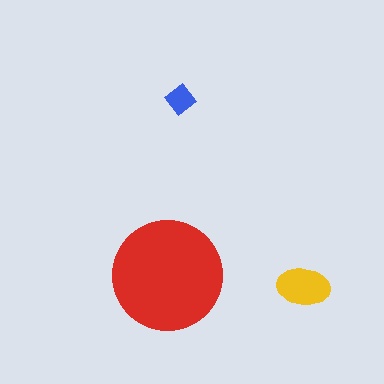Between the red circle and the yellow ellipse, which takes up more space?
The red circle.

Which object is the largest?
The red circle.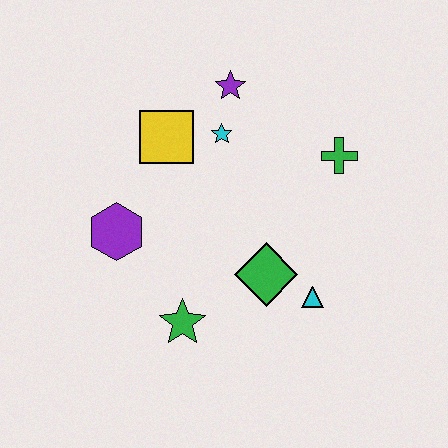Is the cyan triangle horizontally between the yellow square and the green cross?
Yes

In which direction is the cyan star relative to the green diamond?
The cyan star is above the green diamond.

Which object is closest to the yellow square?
The cyan star is closest to the yellow square.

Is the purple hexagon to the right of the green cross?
No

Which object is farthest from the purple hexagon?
The green cross is farthest from the purple hexagon.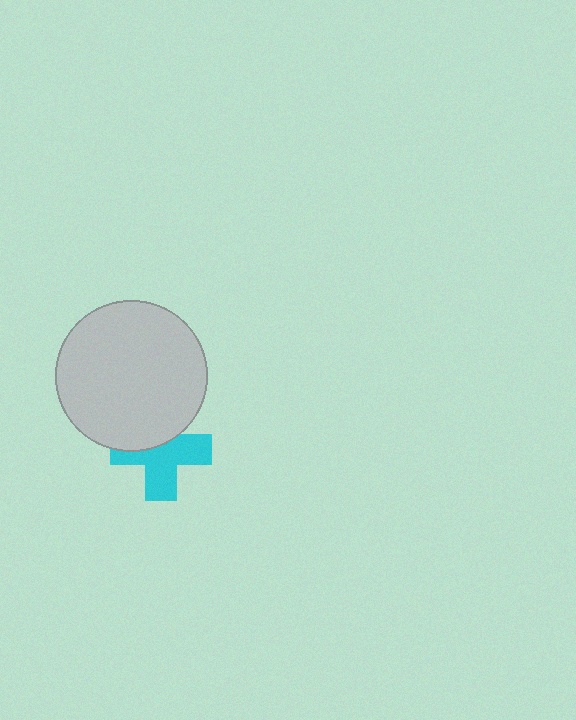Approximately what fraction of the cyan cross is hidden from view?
Roughly 39% of the cyan cross is hidden behind the light gray circle.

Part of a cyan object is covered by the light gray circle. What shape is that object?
It is a cross.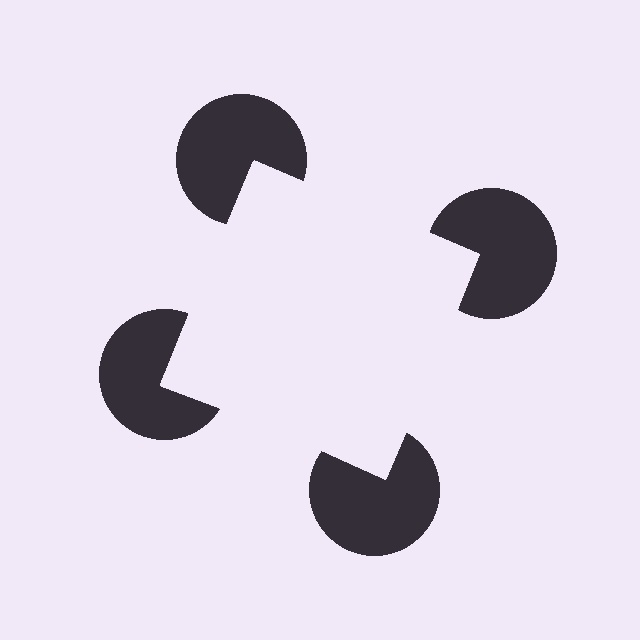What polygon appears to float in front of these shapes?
An illusory square — its edges are inferred from the aligned wedge cuts in the pac-man discs, not physically drawn.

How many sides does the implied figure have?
4 sides.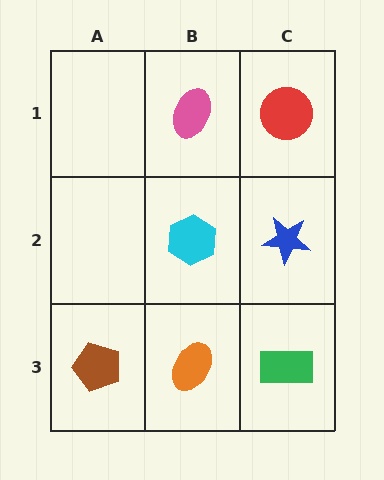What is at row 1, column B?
A pink ellipse.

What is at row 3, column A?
A brown pentagon.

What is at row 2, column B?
A cyan hexagon.